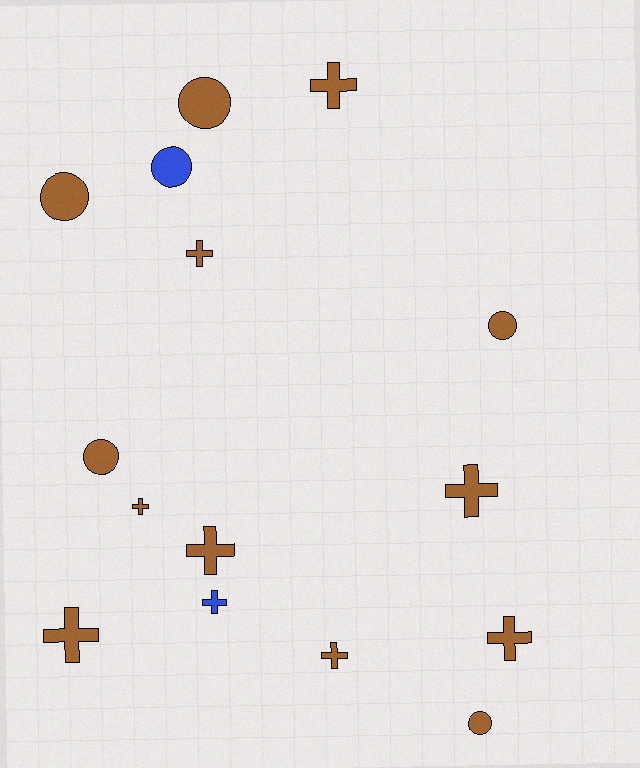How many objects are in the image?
There are 15 objects.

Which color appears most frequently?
Brown, with 13 objects.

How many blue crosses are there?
There is 1 blue cross.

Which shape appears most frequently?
Cross, with 9 objects.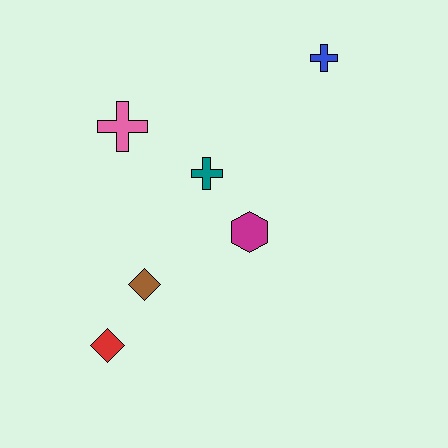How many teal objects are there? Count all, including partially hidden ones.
There is 1 teal object.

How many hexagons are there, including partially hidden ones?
There is 1 hexagon.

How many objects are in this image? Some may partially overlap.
There are 6 objects.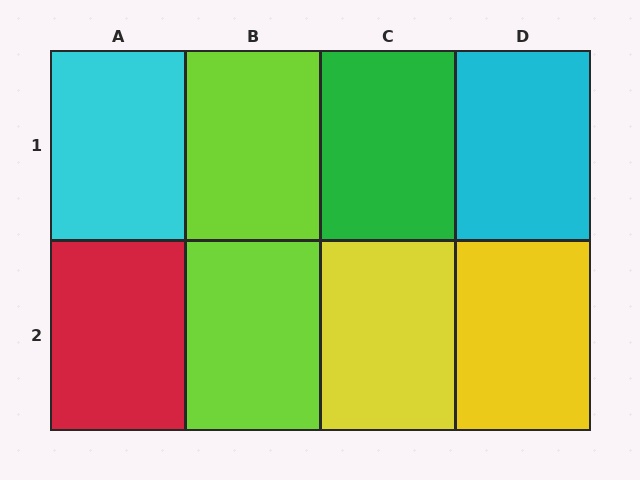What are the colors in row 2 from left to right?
Red, lime, yellow, yellow.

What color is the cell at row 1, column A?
Cyan.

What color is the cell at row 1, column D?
Cyan.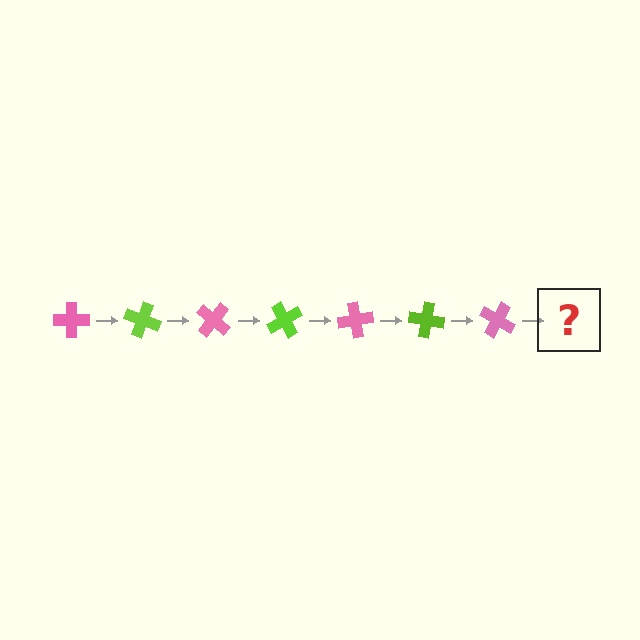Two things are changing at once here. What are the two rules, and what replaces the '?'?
The two rules are that it rotates 20 degrees each step and the color cycles through pink and lime. The '?' should be a lime cross, rotated 140 degrees from the start.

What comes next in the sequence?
The next element should be a lime cross, rotated 140 degrees from the start.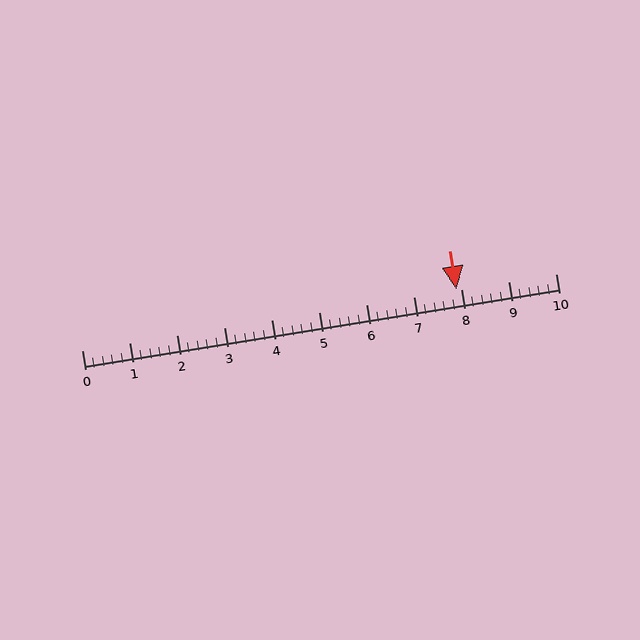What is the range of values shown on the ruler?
The ruler shows values from 0 to 10.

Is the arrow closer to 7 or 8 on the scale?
The arrow is closer to 8.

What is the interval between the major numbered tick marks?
The major tick marks are spaced 1 units apart.